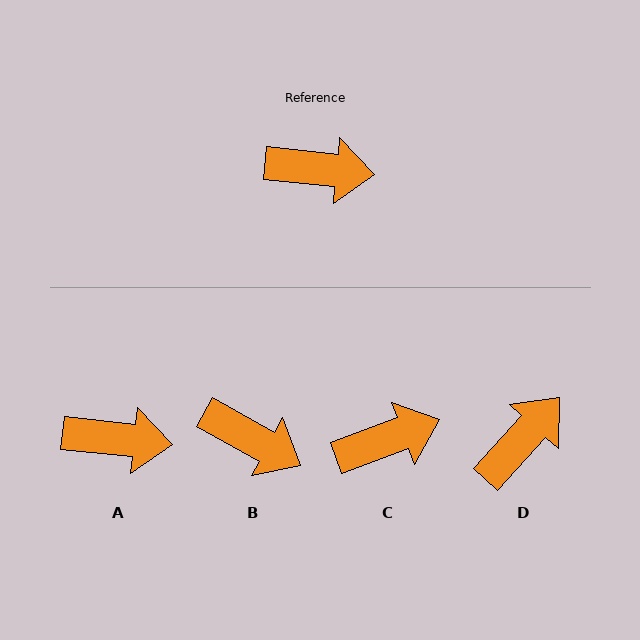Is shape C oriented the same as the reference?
No, it is off by about 26 degrees.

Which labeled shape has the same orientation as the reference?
A.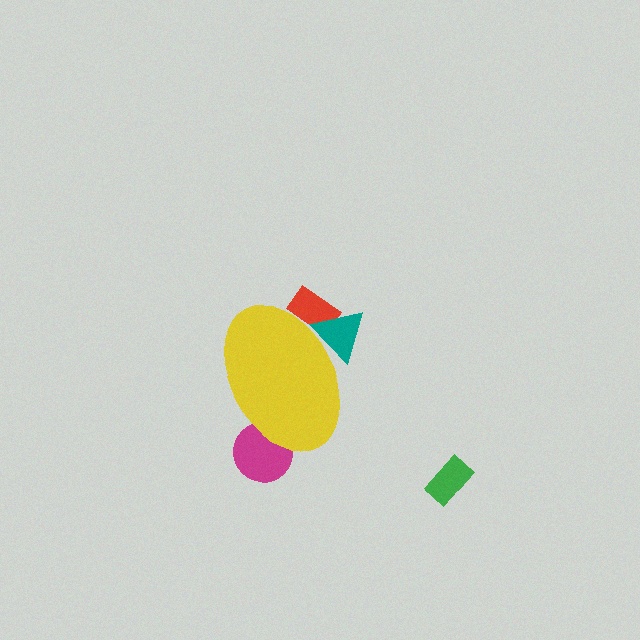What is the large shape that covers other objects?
A yellow ellipse.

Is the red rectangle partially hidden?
Yes, the red rectangle is partially hidden behind the yellow ellipse.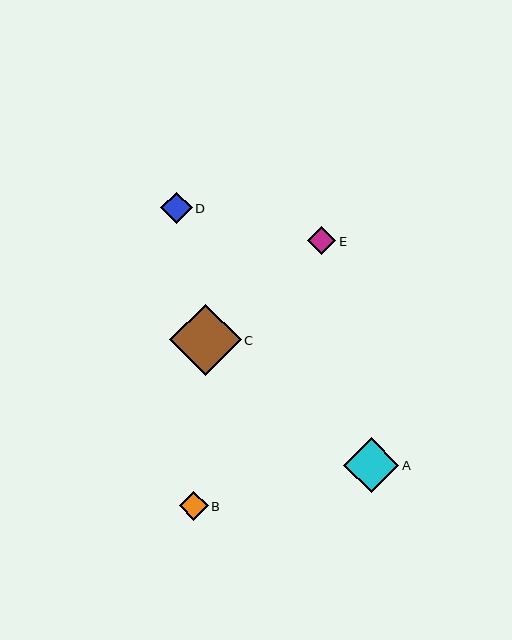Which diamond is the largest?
Diamond C is the largest with a size of approximately 71 pixels.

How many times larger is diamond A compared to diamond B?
Diamond A is approximately 1.9 times the size of diamond B.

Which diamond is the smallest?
Diamond E is the smallest with a size of approximately 28 pixels.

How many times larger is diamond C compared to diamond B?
Diamond C is approximately 2.5 times the size of diamond B.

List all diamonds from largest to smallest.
From largest to smallest: C, A, D, B, E.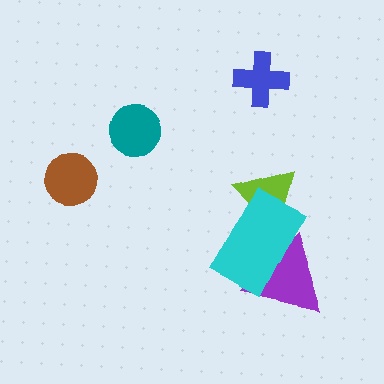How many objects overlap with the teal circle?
0 objects overlap with the teal circle.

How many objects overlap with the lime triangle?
1 object overlaps with the lime triangle.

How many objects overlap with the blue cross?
0 objects overlap with the blue cross.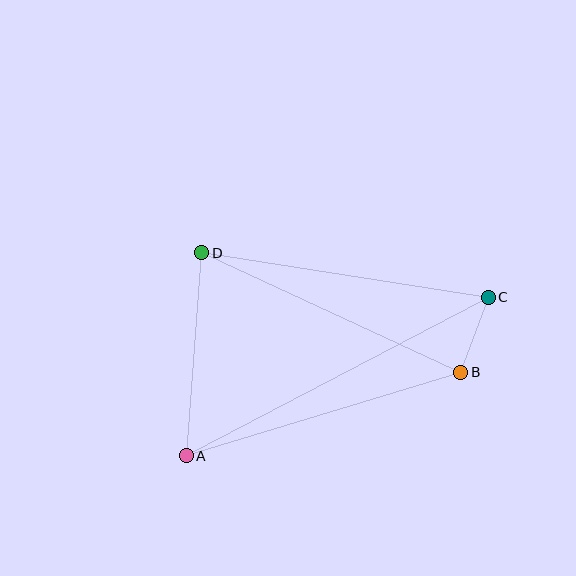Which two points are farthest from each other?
Points A and C are farthest from each other.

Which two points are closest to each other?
Points B and C are closest to each other.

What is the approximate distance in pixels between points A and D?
The distance between A and D is approximately 204 pixels.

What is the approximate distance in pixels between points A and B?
The distance between A and B is approximately 287 pixels.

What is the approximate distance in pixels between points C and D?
The distance between C and D is approximately 290 pixels.